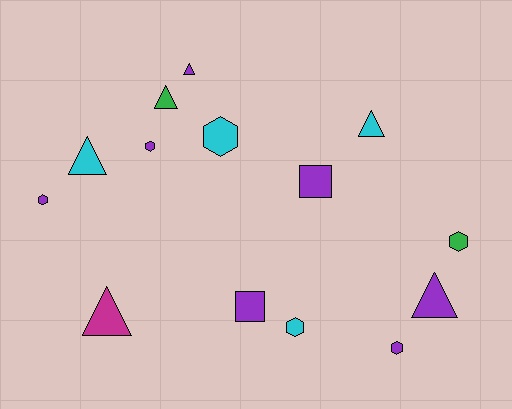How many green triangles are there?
There is 1 green triangle.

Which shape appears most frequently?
Triangle, with 6 objects.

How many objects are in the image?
There are 14 objects.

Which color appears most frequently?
Purple, with 7 objects.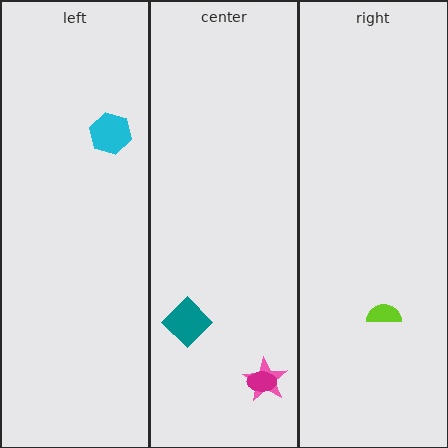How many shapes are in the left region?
1.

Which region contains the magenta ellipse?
The center region.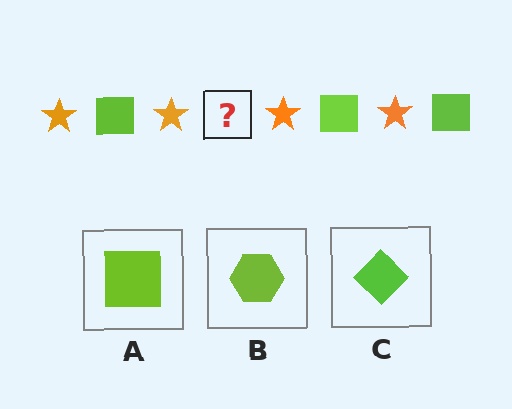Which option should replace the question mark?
Option A.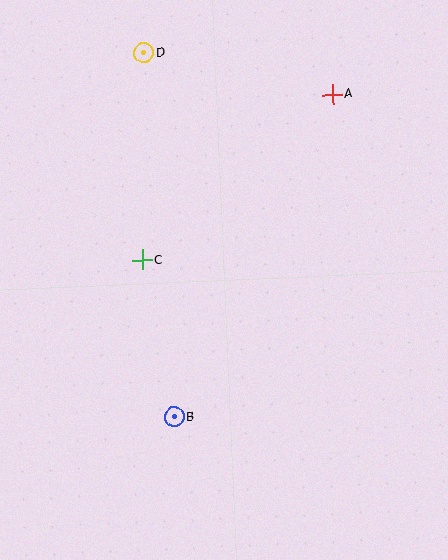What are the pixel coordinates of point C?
Point C is at (142, 260).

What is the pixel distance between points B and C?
The distance between B and C is 160 pixels.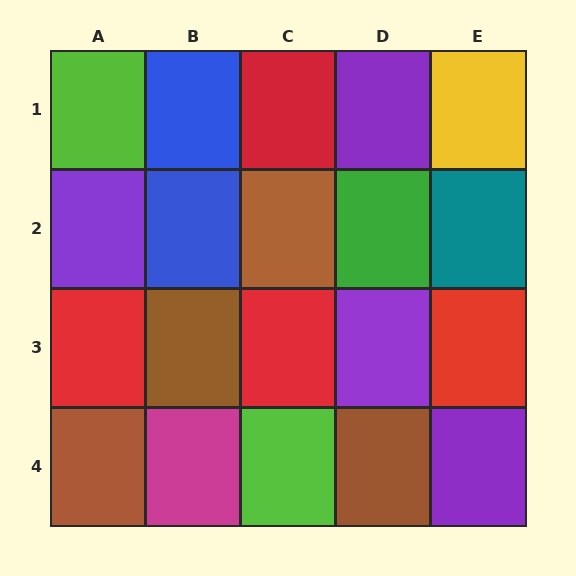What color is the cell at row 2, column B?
Blue.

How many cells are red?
4 cells are red.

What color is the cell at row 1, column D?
Purple.